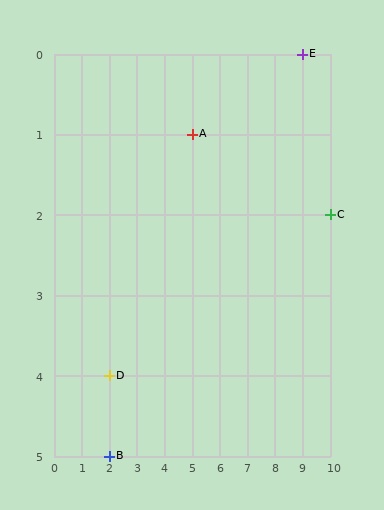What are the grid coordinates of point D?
Point D is at grid coordinates (2, 4).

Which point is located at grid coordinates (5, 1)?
Point A is at (5, 1).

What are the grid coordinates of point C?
Point C is at grid coordinates (10, 2).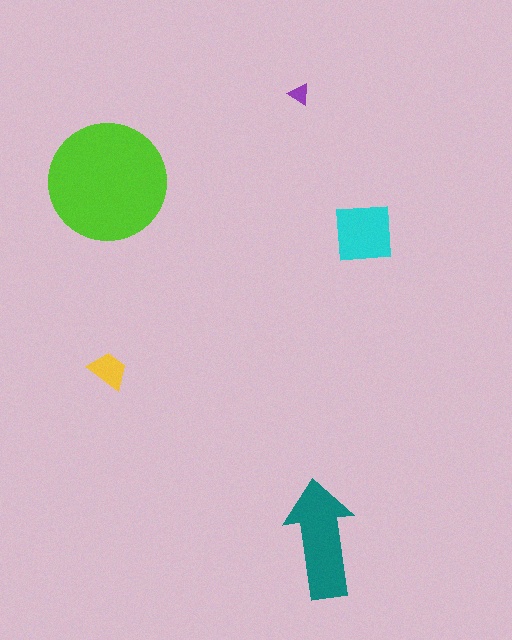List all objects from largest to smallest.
The lime circle, the teal arrow, the cyan square, the yellow trapezoid, the purple triangle.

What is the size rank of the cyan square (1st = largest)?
3rd.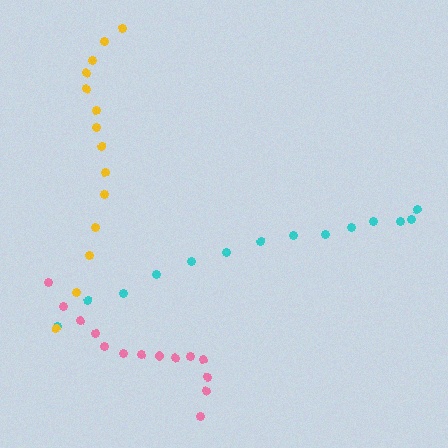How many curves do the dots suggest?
There are 3 distinct paths.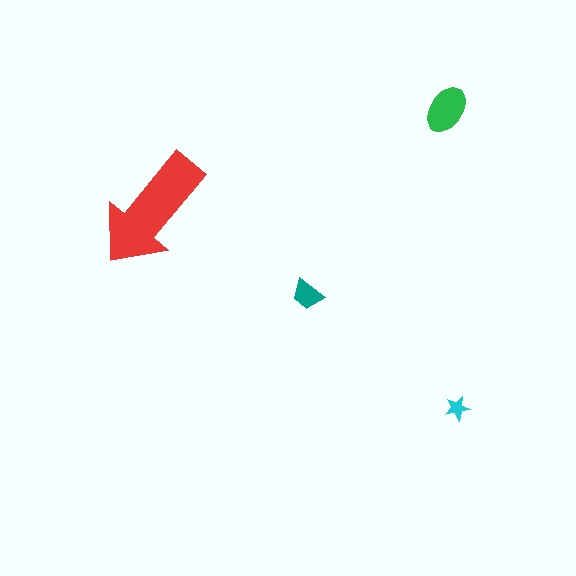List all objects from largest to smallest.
The red arrow, the green ellipse, the teal trapezoid, the cyan star.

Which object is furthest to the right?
The cyan star is rightmost.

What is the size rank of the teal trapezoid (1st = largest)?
3rd.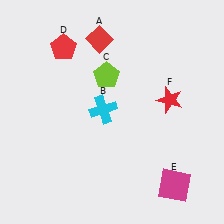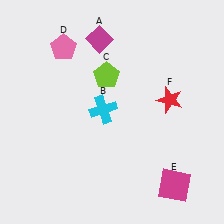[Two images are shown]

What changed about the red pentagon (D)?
In Image 1, D is red. In Image 2, it changed to pink.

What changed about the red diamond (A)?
In Image 1, A is red. In Image 2, it changed to magenta.